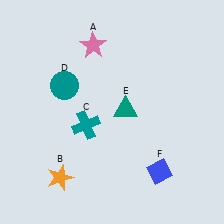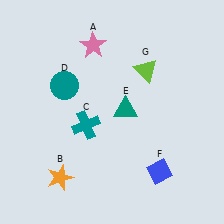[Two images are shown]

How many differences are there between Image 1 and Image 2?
There is 1 difference between the two images.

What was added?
A lime triangle (G) was added in Image 2.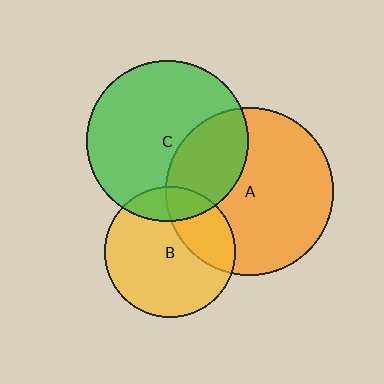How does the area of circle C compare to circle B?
Approximately 1.5 times.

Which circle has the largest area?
Circle A (orange).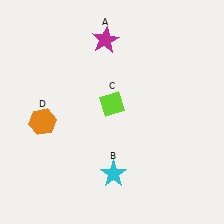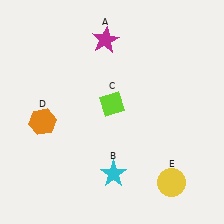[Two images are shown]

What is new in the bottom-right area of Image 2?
A yellow circle (E) was added in the bottom-right area of Image 2.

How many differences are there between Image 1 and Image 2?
There is 1 difference between the two images.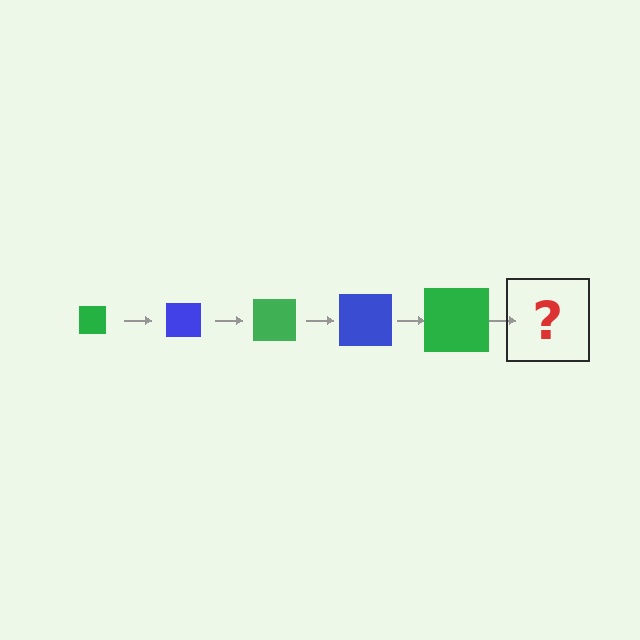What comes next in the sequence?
The next element should be a blue square, larger than the previous one.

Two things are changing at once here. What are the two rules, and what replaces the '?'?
The two rules are that the square grows larger each step and the color cycles through green and blue. The '?' should be a blue square, larger than the previous one.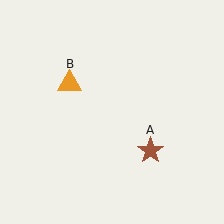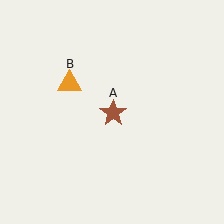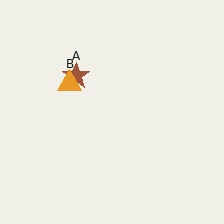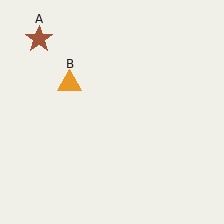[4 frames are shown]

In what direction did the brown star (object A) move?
The brown star (object A) moved up and to the left.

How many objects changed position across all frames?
1 object changed position: brown star (object A).